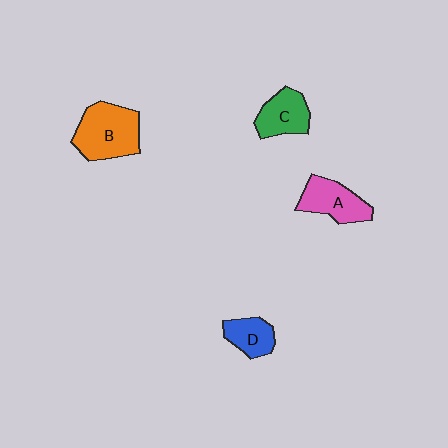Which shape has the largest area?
Shape B (orange).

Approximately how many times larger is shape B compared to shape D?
Approximately 2.0 times.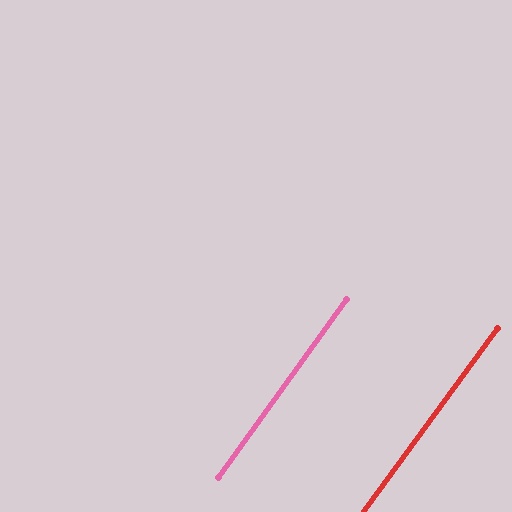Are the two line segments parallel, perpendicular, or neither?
Parallel — their directions differ by only 0.4°.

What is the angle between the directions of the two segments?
Approximately 0 degrees.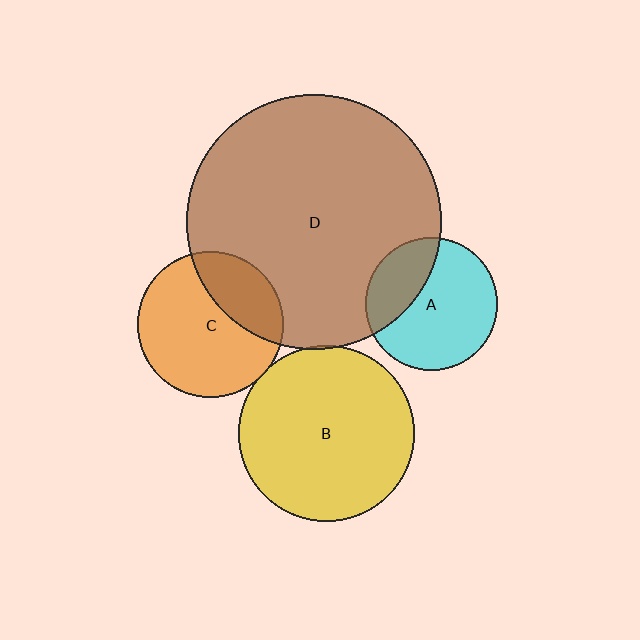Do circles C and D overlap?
Yes.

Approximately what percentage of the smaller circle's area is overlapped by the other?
Approximately 30%.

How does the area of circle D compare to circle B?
Approximately 2.1 times.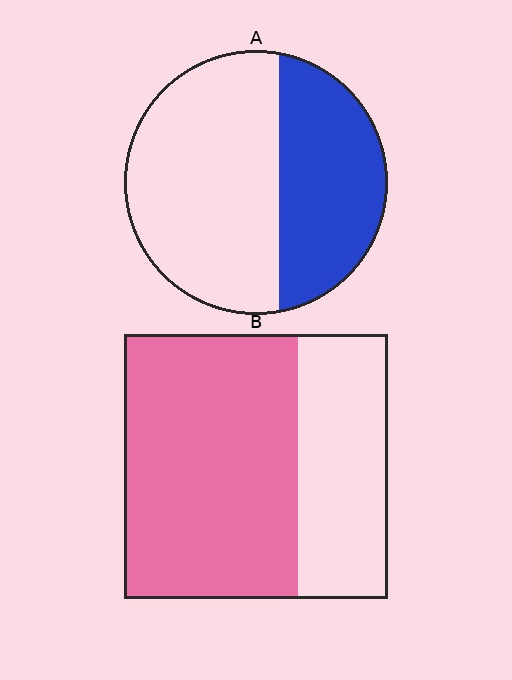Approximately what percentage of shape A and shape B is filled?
A is approximately 40% and B is approximately 65%.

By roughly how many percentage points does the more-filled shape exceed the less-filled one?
By roughly 25 percentage points (B over A).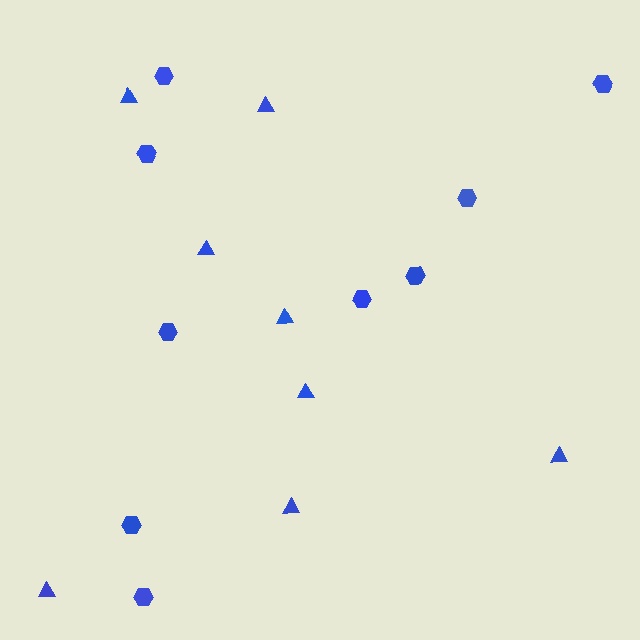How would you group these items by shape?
There are 2 groups: one group of hexagons (9) and one group of triangles (8).